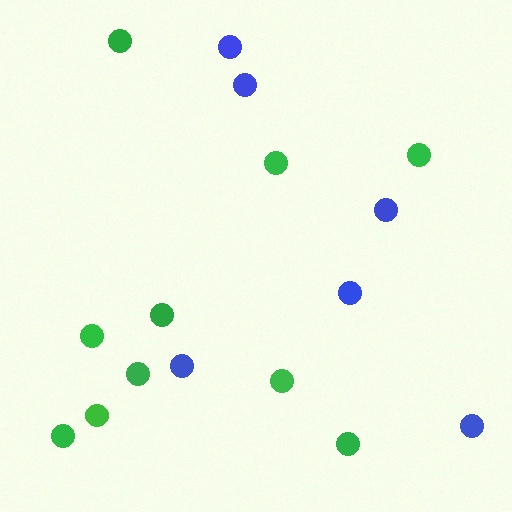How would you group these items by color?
There are 2 groups: one group of green circles (10) and one group of blue circles (6).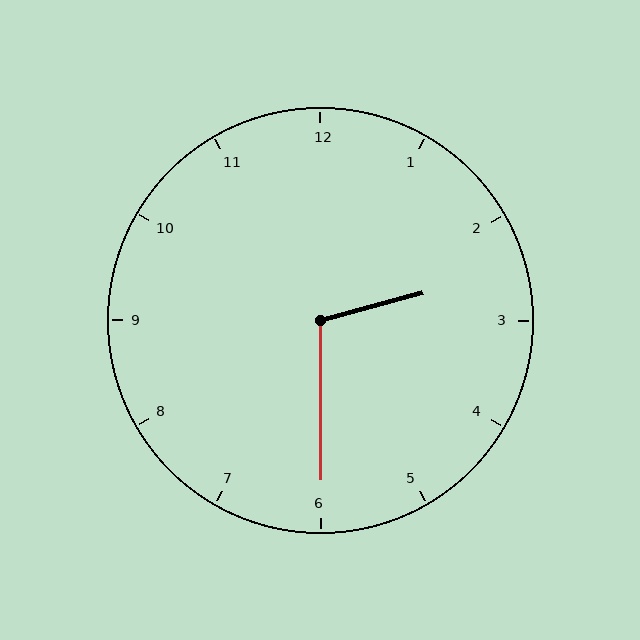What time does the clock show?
2:30.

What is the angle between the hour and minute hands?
Approximately 105 degrees.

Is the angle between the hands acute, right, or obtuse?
It is obtuse.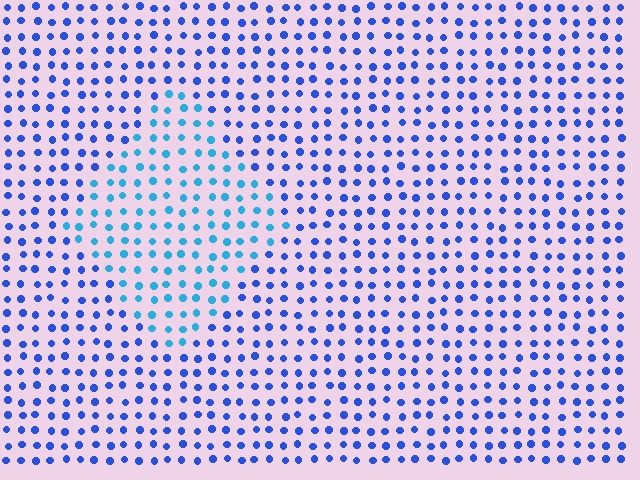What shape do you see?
I see a diamond.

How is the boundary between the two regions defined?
The boundary is defined purely by a slight shift in hue (about 31 degrees). Spacing, size, and orientation are identical on both sides.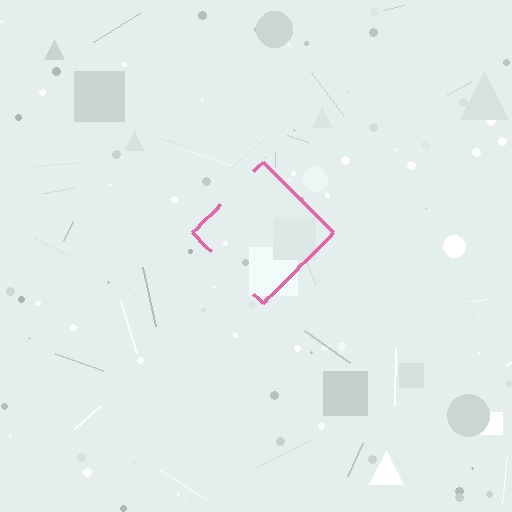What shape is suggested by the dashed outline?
The dashed outline suggests a diamond.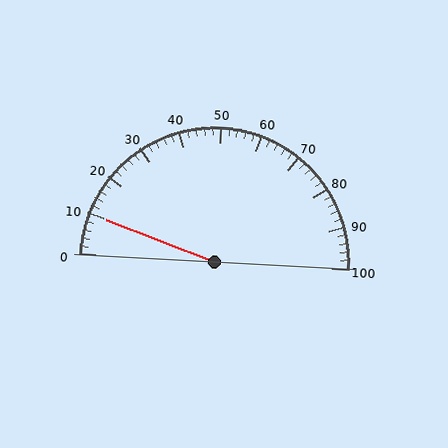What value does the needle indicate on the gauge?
The needle indicates approximately 10.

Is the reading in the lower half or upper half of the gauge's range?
The reading is in the lower half of the range (0 to 100).